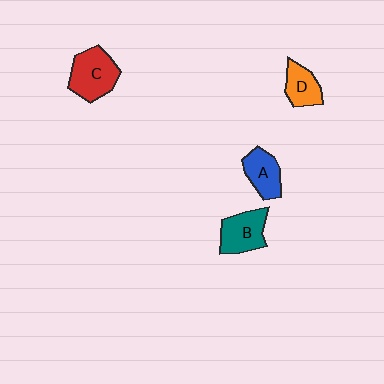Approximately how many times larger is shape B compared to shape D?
Approximately 1.3 times.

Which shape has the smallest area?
Shape D (orange).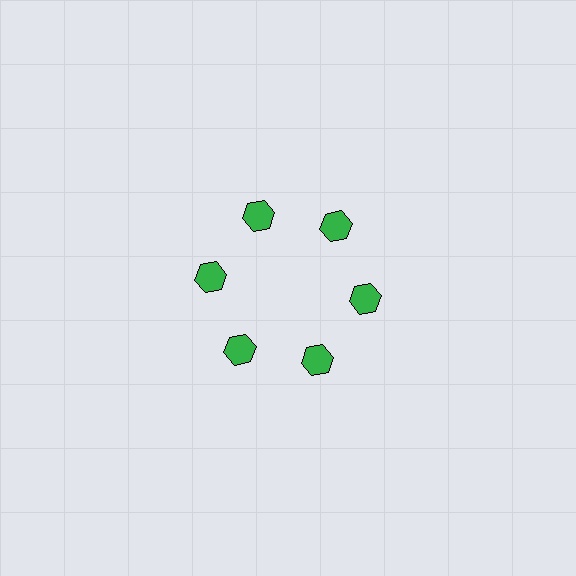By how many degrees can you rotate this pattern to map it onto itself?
The pattern maps onto itself every 60 degrees of rotation.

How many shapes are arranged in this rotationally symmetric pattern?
There are 6 shapes, arranged in 6 groups of 1.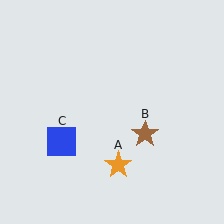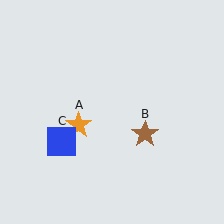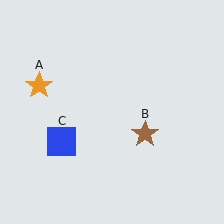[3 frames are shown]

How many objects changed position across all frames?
1 object changed position: orange star (object A).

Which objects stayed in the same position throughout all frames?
Brown star (object B) and blue square (object C) remained stationary.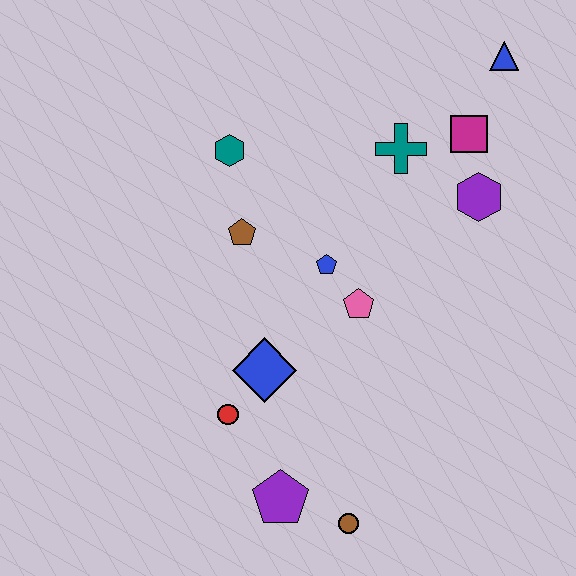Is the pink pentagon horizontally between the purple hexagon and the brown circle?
Yes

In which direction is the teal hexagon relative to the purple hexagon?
The teal hexagon is to the left of the purple hexagon.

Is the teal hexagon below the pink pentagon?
No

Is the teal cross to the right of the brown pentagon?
Yes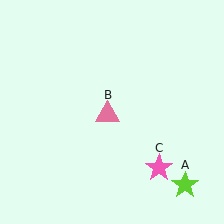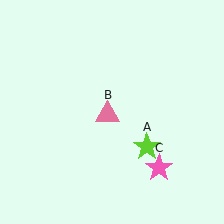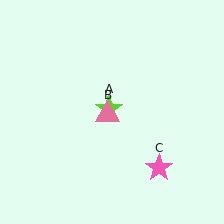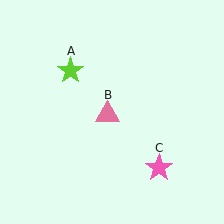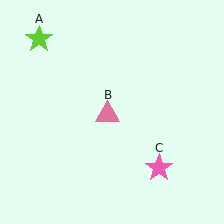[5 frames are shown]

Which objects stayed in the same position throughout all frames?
Pink triangle (object B) and pink star (object C) remained stationary.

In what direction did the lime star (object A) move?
The lime star (object A) moved up and to the left.